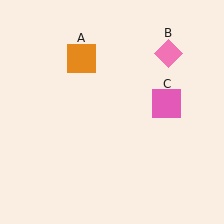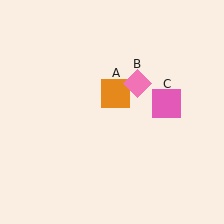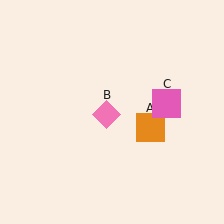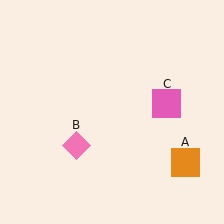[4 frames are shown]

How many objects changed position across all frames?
2 objects changed position: orange square (object A), pink diamond (object B).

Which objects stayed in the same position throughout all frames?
Pink square (object C) remained stationary.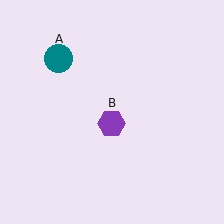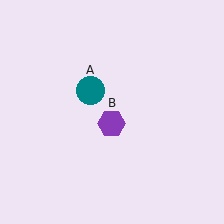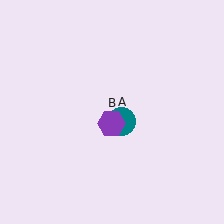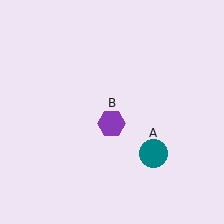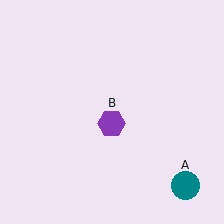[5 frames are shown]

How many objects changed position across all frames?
1 object changed position: teal circle (object A).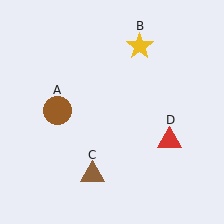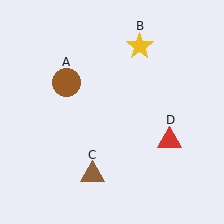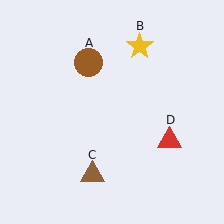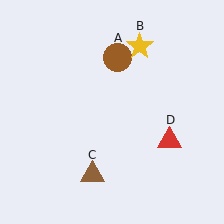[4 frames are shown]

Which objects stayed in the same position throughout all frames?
Yellow star (object B) and brown triangle (object C) and red triangle (object D) remained stationary.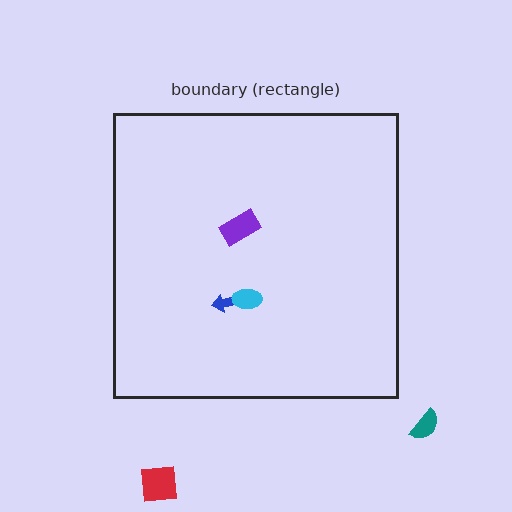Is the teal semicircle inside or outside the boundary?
Outside.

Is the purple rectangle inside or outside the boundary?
Inside.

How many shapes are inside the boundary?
3 inside, 2 outside.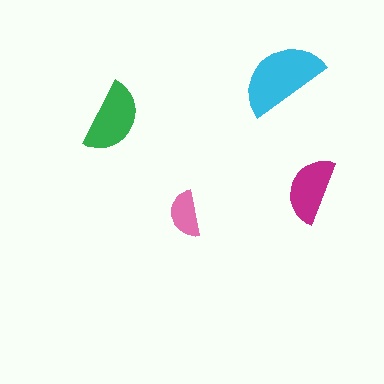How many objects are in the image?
There are 4 objects in the image.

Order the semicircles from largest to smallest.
the cyan one, the green one, the magenta one, the pink one.